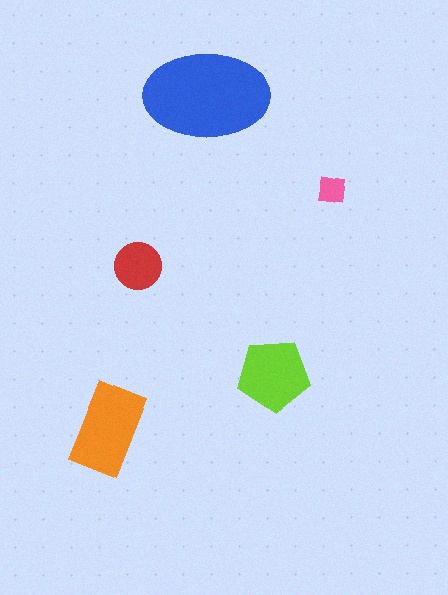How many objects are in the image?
There are 5 objects in the image.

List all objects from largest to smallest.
The blue ellipse, the orange rectangle, the lime pentagon, the red circle, the pink square.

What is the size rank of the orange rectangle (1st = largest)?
2nd.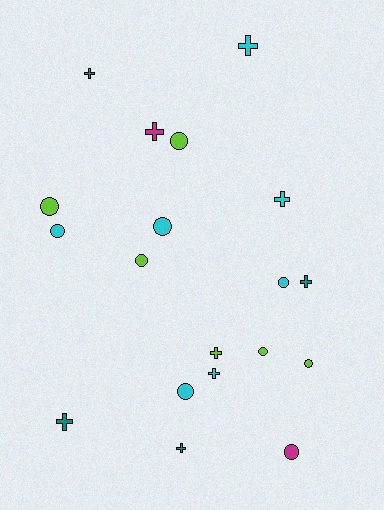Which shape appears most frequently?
Circle, with 10 objects.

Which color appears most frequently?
Cyan, with 7 objects.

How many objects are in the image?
There are 19 objects.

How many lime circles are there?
There are 5 lime circles.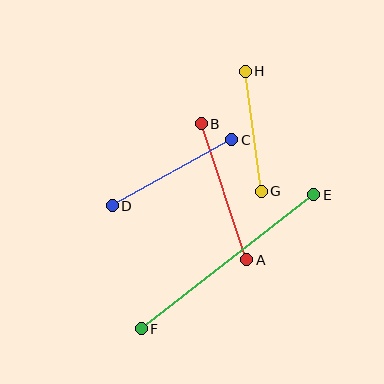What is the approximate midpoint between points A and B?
The midpoint is at approximately (224, 192) pixels.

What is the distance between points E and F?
The distance is approximately 218 pixels.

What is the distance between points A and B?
The distance is approximately 143 pixels.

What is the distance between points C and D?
The distance is approximately 136 pixels.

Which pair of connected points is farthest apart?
Points E and F are farthest apart.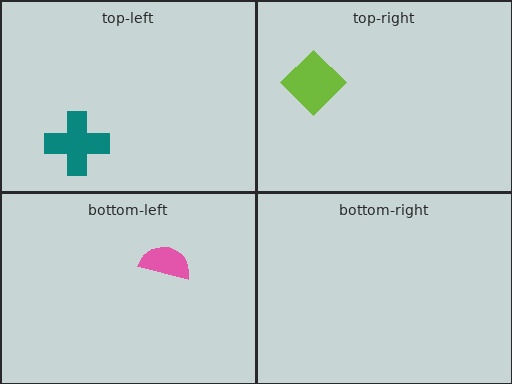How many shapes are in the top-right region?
1.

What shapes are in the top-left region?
The teal cross.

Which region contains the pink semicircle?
The bottom-left region.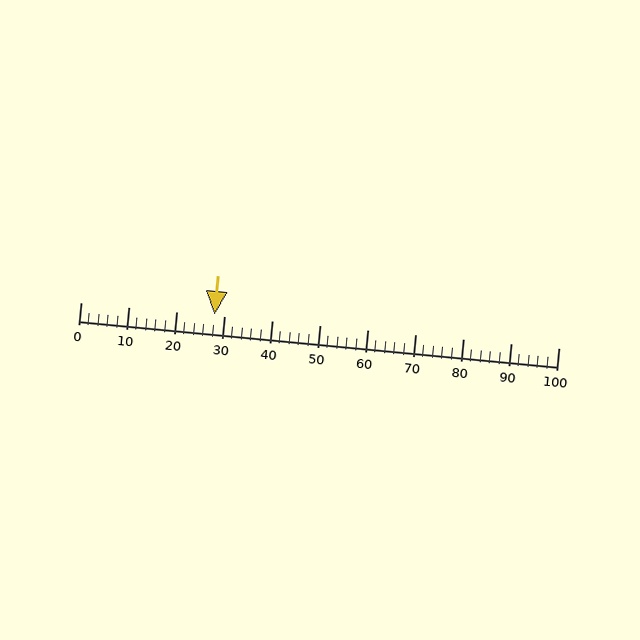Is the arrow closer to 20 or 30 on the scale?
The arrow is closer to 30.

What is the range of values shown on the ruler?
The ruler shows values from 0 to 100.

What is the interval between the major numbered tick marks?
The major tick marks are spaced 10 units apart.